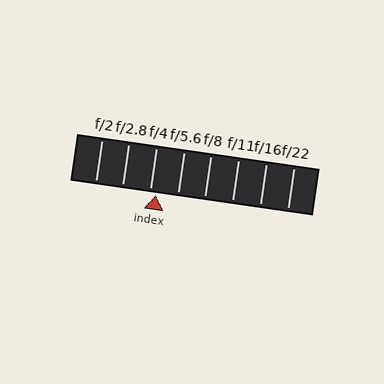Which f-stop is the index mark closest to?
The index mark is closest to f/4.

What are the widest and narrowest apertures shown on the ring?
The widest aperture shown is f/2 and the narrowest is f/22.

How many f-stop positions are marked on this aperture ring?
There are 8 f-stop positions marked.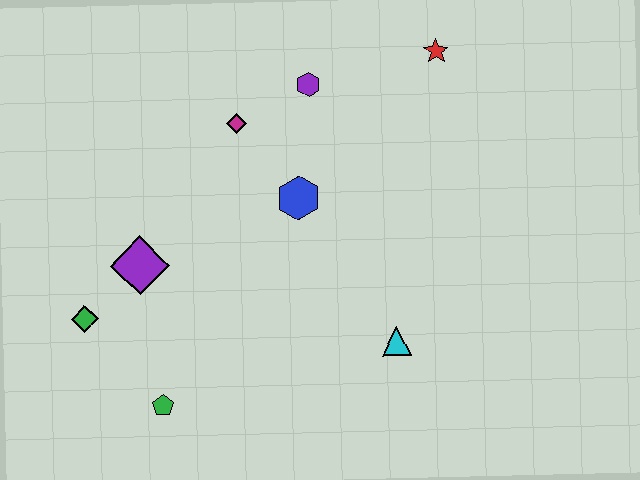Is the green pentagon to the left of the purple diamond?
No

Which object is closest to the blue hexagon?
The magenta diamond is closest to the blue hexagon.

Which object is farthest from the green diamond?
The red star is farthest from the green diamond.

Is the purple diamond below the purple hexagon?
Yes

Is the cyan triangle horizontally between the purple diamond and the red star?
Yes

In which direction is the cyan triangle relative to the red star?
The cyan triangle is below the red star.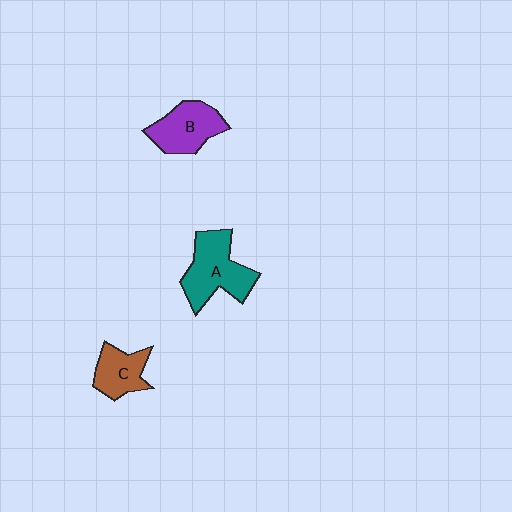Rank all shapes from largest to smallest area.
From largest to smallest: A (teal), B (purple), C (brown).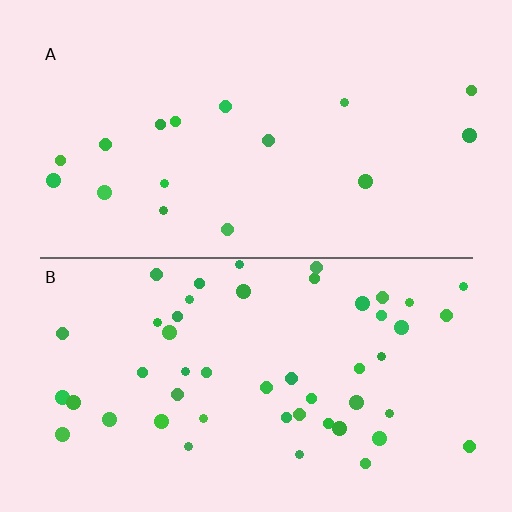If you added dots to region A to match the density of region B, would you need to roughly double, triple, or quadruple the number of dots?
Approximately triple.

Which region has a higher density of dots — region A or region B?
B (the bottom).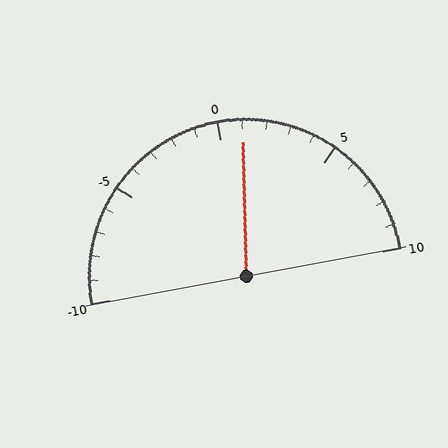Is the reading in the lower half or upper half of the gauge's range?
The reading is in the upper half of the range (-10 to 10).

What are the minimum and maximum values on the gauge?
The gauge ranges from -10 to 10.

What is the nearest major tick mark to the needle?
The nearest major tick mark is 0.